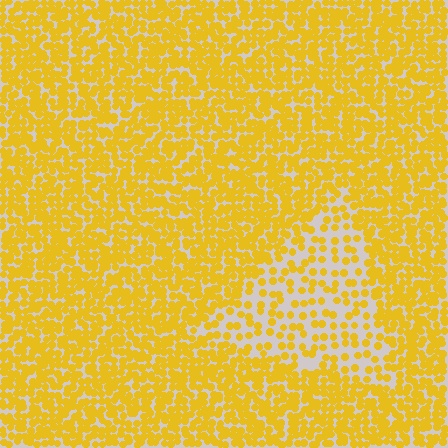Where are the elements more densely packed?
The elements are more densely packed outside the triangle boundary.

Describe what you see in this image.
The image contains small yellow elements arranged at two different densities. A triangle-shaped region is visible where the elements are less densely packed than the surrounding area.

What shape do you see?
I see a triangle.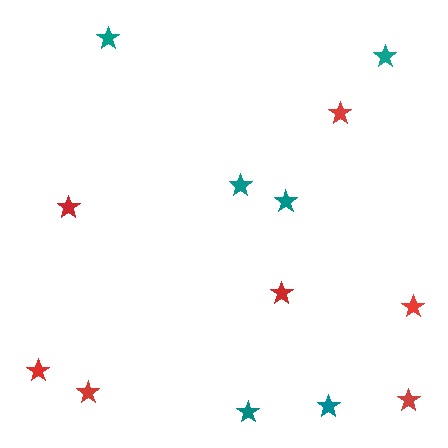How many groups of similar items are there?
There are 2 groups: one group of red stars (7) and one group of teal stars (6).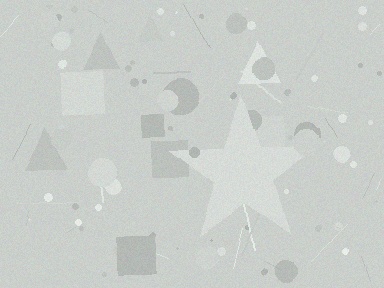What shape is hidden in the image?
A star is hidden in the image.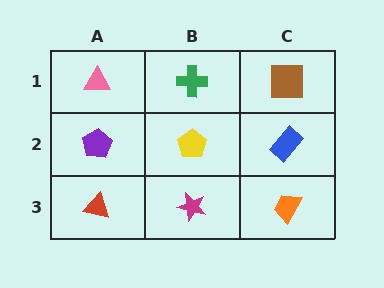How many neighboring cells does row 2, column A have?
3.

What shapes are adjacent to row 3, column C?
A blue rectangle (row 2, column C), a magenta star (row 3, column B).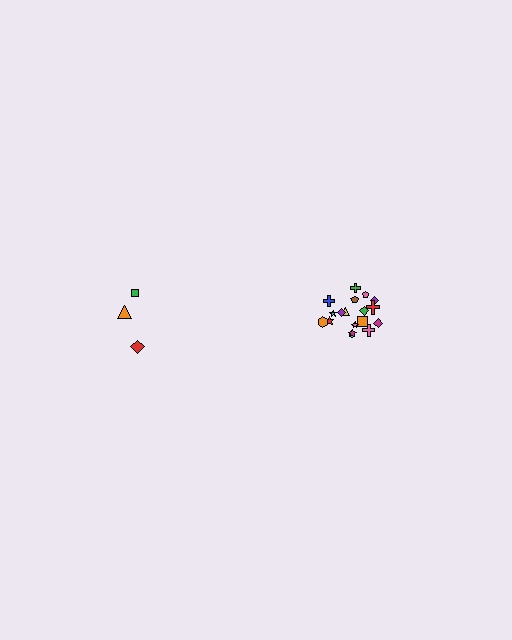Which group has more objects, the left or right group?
The right group.